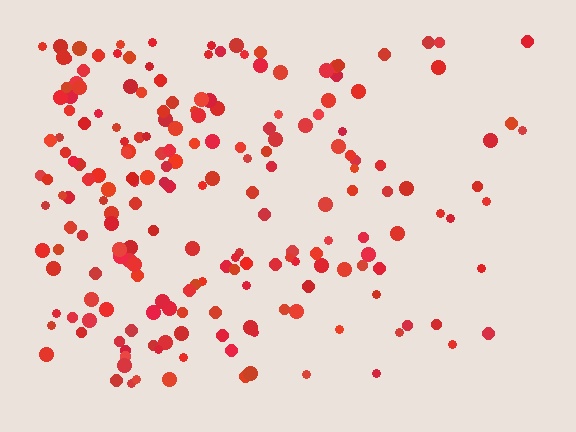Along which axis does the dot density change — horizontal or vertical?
Horizontal.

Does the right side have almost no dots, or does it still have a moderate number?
Still a moderate number, just noticeably fewer than the left.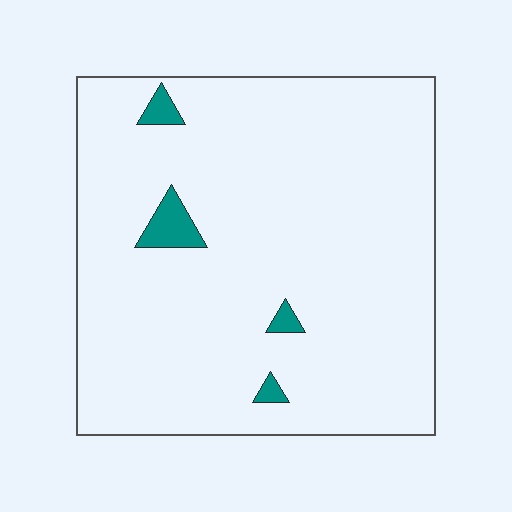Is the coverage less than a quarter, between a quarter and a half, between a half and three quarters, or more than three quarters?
Less than a quarter.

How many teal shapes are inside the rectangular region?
4.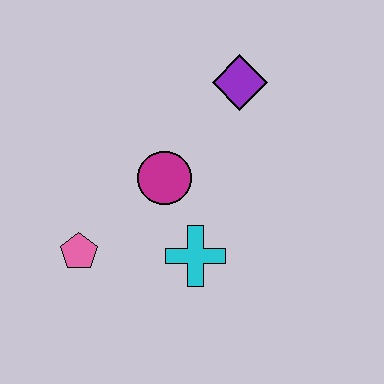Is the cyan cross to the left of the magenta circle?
No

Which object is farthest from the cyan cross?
The purple diamond is farthest from the cyan cross.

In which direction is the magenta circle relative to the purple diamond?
The magenta circle is below the purple diamond.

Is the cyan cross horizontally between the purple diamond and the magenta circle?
Yes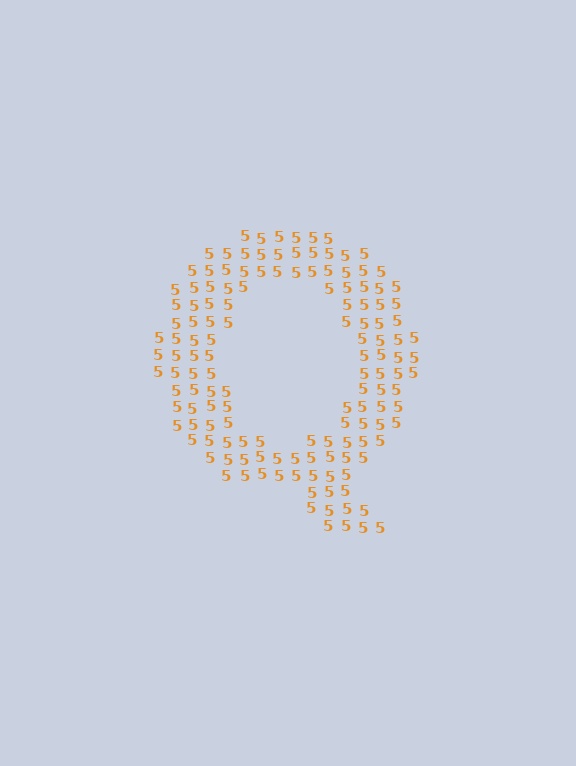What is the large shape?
The large shape is the letter Q.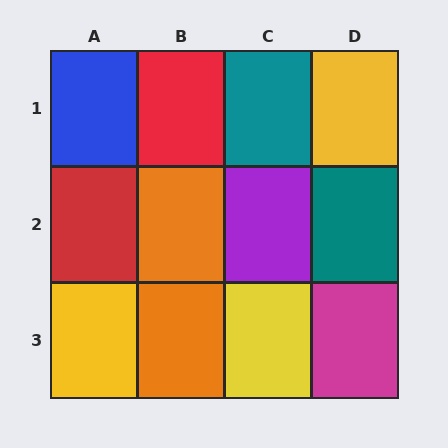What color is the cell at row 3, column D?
Magenta.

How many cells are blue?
1 cell is blue.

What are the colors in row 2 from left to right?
Red, orange, purple, teal.